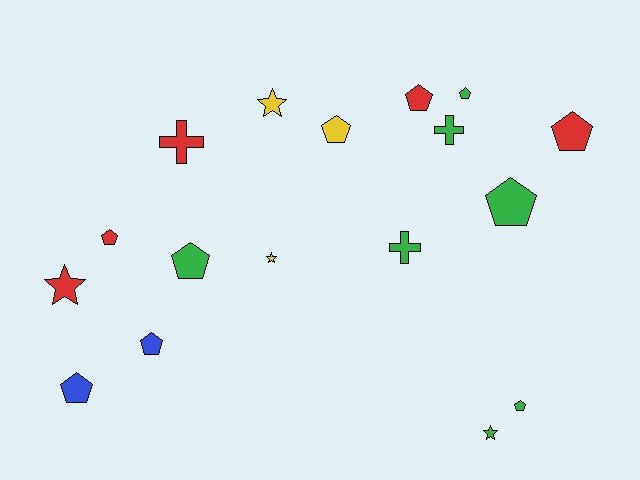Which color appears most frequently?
Green, with 7 objects.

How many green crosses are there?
There are 2 green crosses.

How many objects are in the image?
There are 17 objects.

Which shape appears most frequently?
Pentagon, with 10 objects.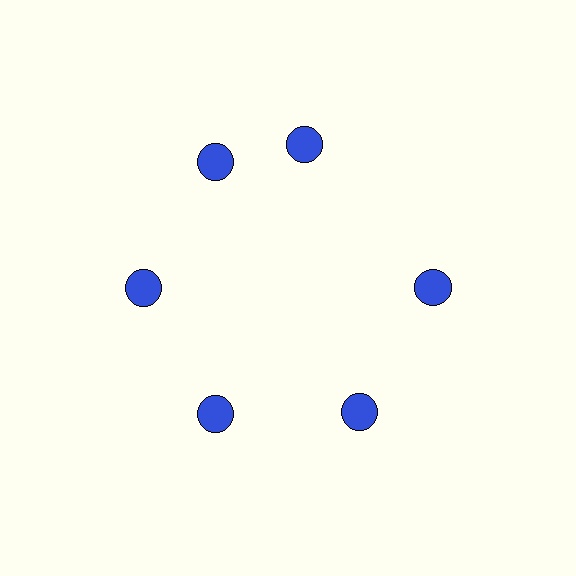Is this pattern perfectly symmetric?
No. The 6 blue circles are arranged in a ring, but one element near the 1 o'clock position is rotated out of alignment along the ring, breaking the 6-fold rotational symmetry.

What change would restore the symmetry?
The symmetry would be restored by rotating it back into even spacing with its neighbors so that all 6 circles sit at equal angles and equal distance from the center.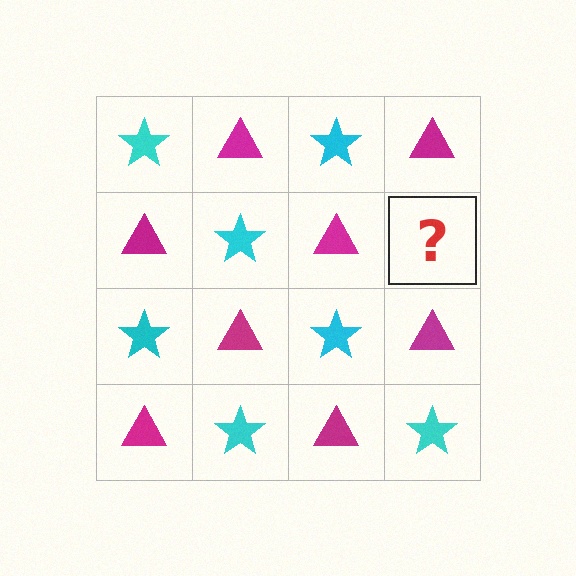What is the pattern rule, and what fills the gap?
The rule is that it alternates cyan star and magenta triangle in a checkerboard pattern. The gap should be filled with a cyan star.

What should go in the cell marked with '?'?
The missing cell should contain a cyan star.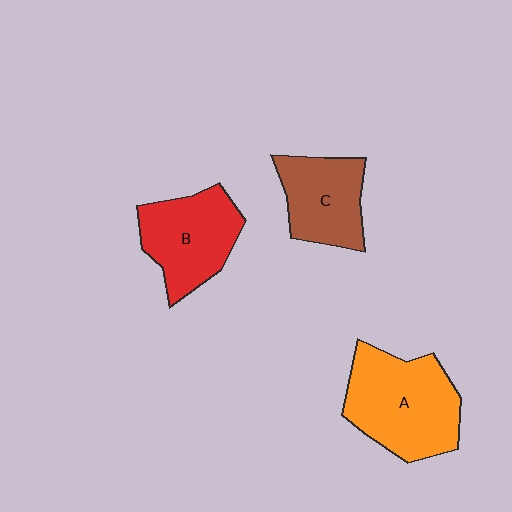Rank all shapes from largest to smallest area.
From largest to smallest: A (orange), B (red), C (brown).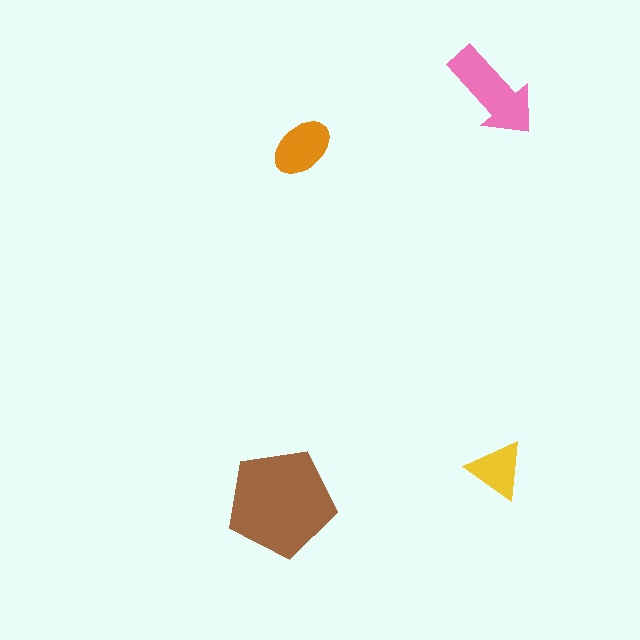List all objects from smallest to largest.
The yellow triangle, the orange ellipse, the pink arrow, the brown pentagon.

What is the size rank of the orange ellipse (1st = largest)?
3rd.